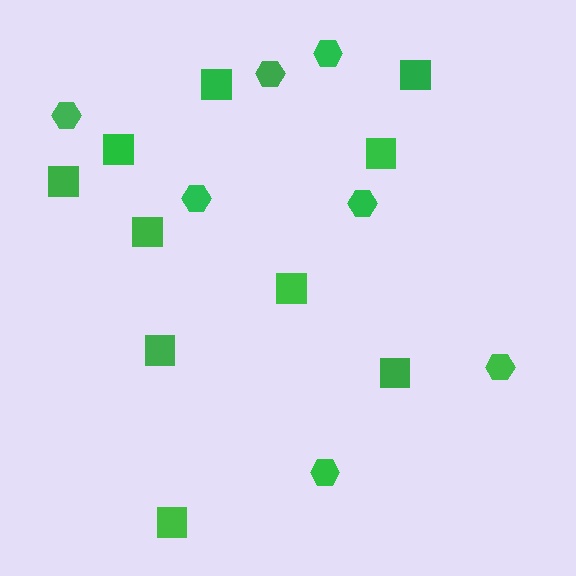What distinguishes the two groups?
There are 2 groups: one group of squares (10) and one group of hexagons (7).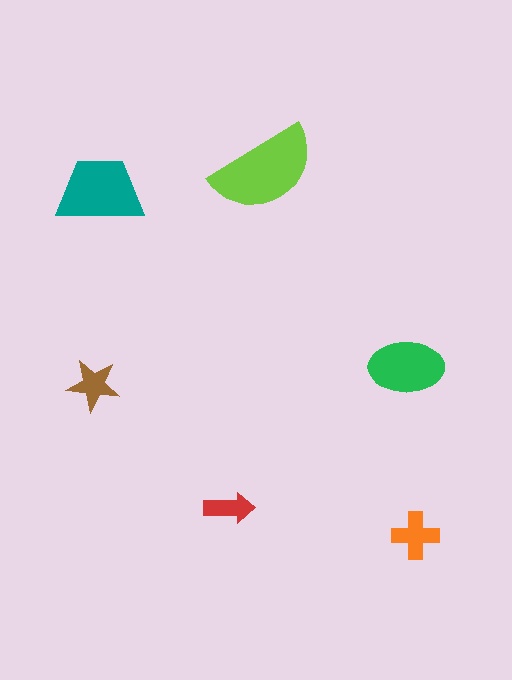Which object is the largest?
The lime semicircle.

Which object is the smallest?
The red arrow.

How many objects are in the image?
There are 6 objects in the image.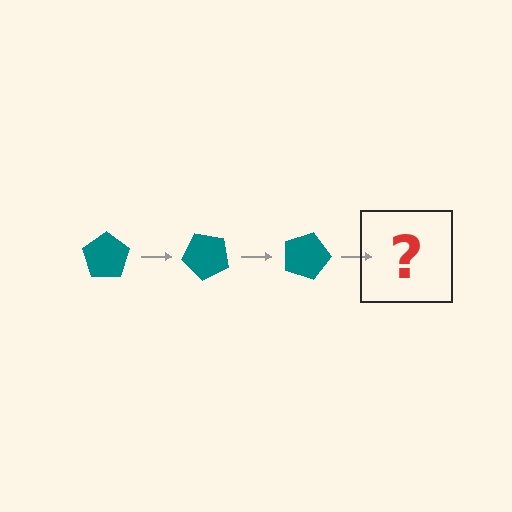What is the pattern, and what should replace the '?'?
The pattern is that the pentagon rotates 45 degrees each step. The '?' should be a teal pentagon rotated 135 degrees.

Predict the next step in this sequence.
The next step is a teal pentagon rotated 135 degrees.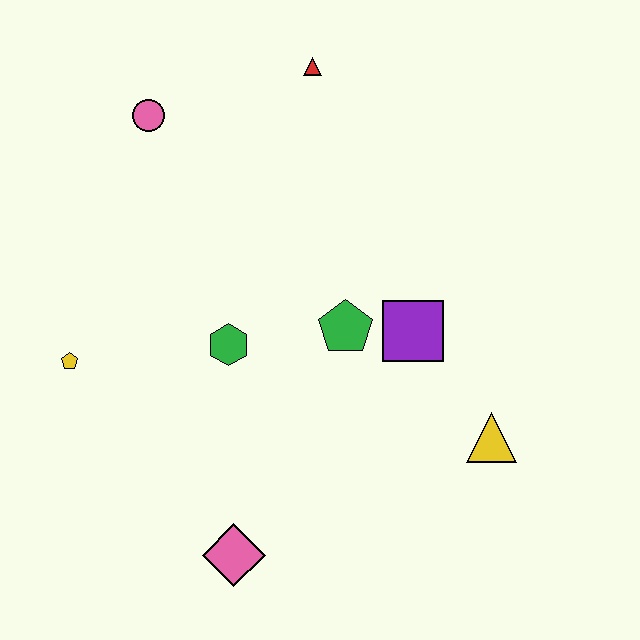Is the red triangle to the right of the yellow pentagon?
Yes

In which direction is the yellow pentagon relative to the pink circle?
The yellow pentagon is below the pink circle.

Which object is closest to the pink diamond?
The green hexagon is closest to the pink diamond.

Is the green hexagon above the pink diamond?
Yes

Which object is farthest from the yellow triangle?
The pink circle is farthest from the yellow triangle.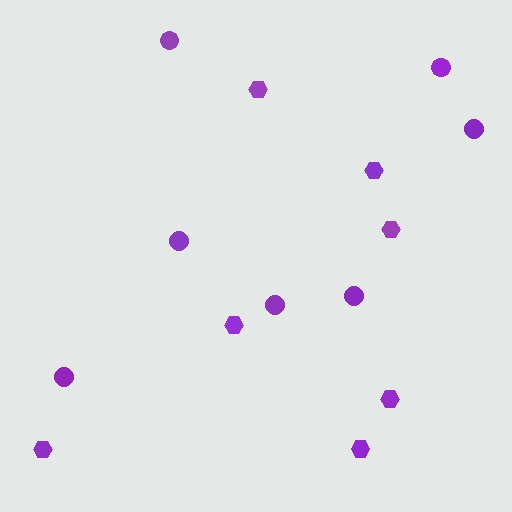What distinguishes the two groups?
There are 2 groups: one group of circles (7) and one group of hexagons (7).